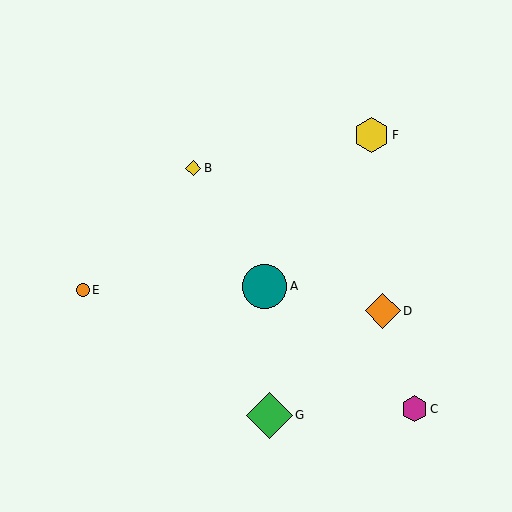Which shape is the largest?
The green diamond (labeled G) is the largest.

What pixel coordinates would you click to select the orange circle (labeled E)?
Click at (83, 290) to select the orange circle E.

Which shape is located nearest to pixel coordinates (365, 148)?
The yellow hexagon (labeled F) at (372, 135) is nearest to that location.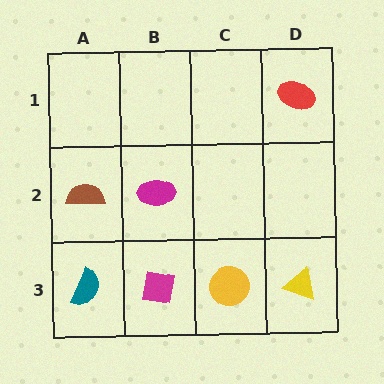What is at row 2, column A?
A brown semicircle.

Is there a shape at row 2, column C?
No, that cell is empty.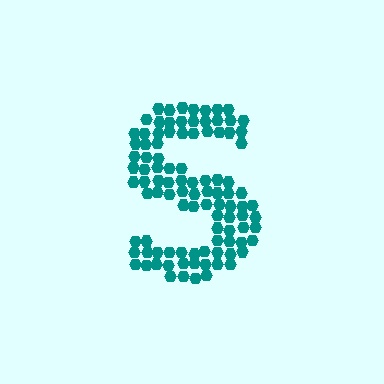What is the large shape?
The large shape is the letter S.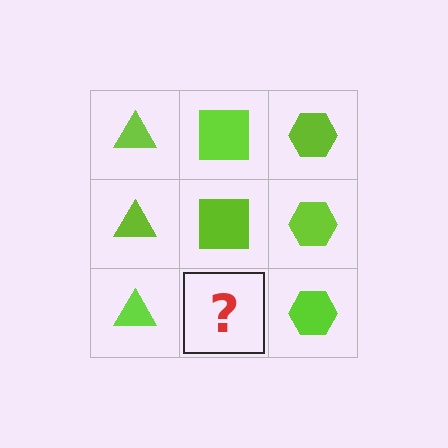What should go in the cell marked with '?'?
The missing cell should contain a lime square.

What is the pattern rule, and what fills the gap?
The rule is that each column has a consistent shape. The gap should be filled with a lime square.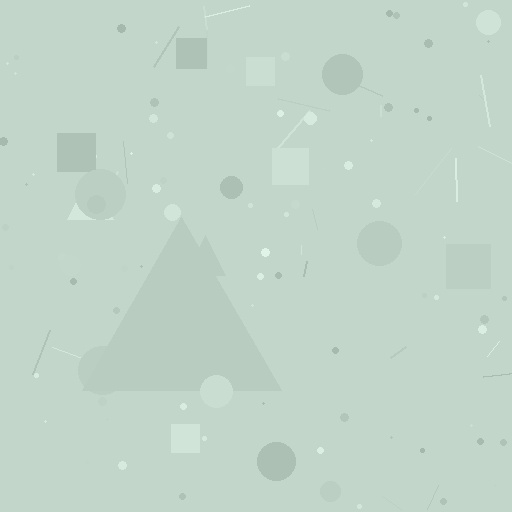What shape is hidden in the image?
A triangle is hidden in the image.